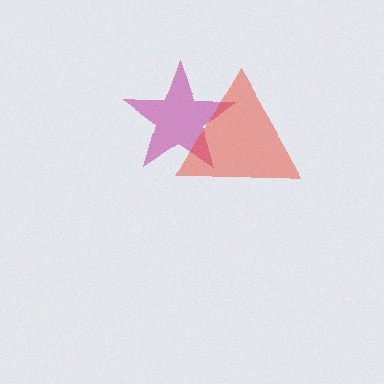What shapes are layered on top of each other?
The layered shapes are: a magenta star, a red triangle.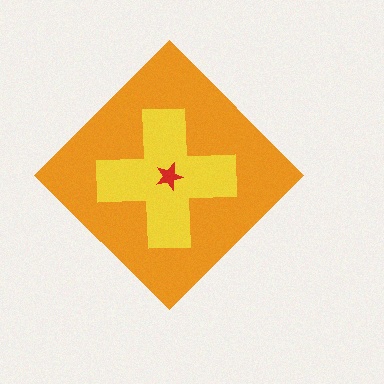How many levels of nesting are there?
3.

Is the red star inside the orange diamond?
Yes.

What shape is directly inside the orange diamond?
The yellow cross.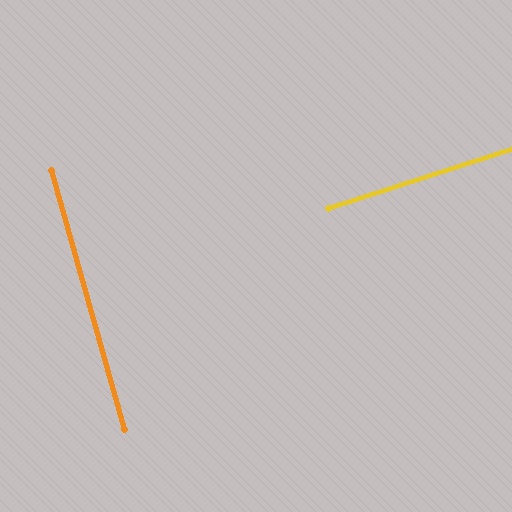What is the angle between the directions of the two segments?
Approximately 88 degrees.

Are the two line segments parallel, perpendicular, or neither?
Perpendicular — they meet at approximately 88°.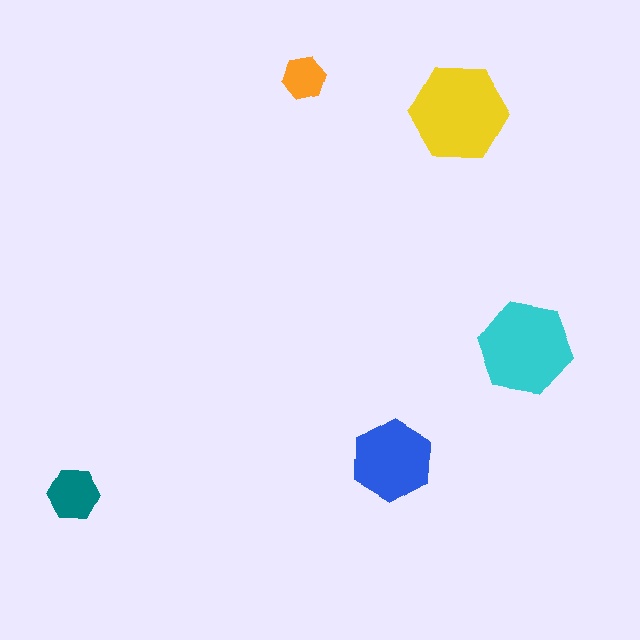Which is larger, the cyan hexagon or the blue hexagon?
The cyan one.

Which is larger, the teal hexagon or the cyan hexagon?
The cyan one.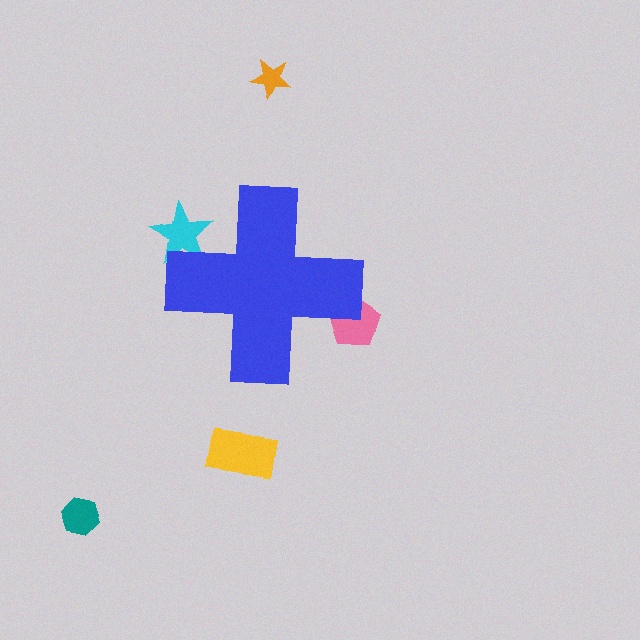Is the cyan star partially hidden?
Yes, the cyan star is partially hidden behind the blue cross.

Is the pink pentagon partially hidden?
Yes, the pink pentagon is partially hidden behind the blue cross.